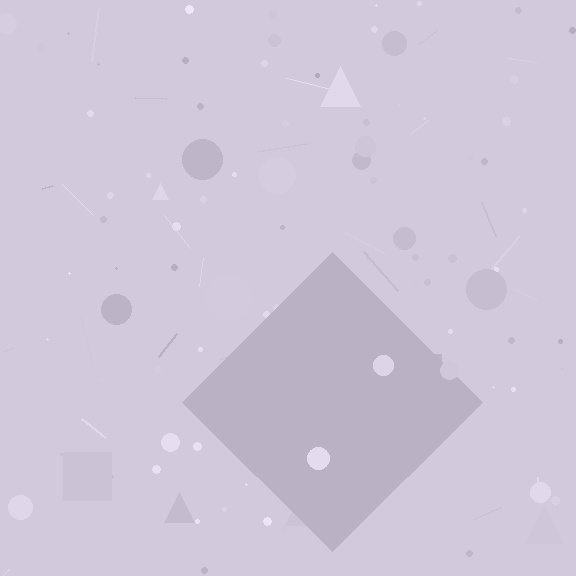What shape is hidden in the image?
A diamond is hidden in the image.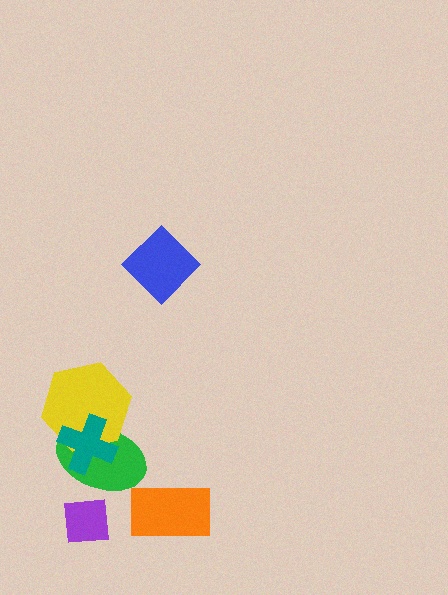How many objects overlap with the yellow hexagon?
2 objects overlap with the yellow hexagon.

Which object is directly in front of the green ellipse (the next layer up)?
The yellow hexagon is directly in front of the green ellipse.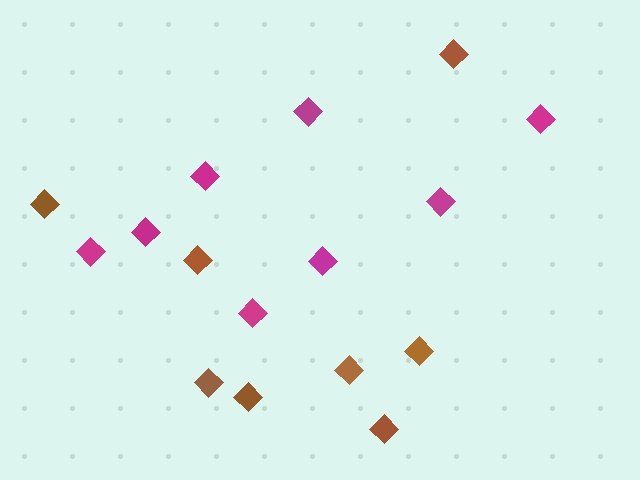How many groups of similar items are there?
There are 2 groups: one group of magenta diamonds (8) and one group of brown diamonds (8).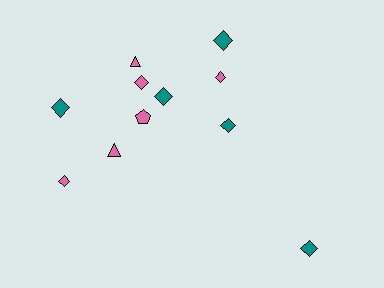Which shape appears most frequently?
Diamond, with 8 objects.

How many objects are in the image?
There are 11 objects.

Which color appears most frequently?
Pink, with 6 objects.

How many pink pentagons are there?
There is 1 pink pentagon.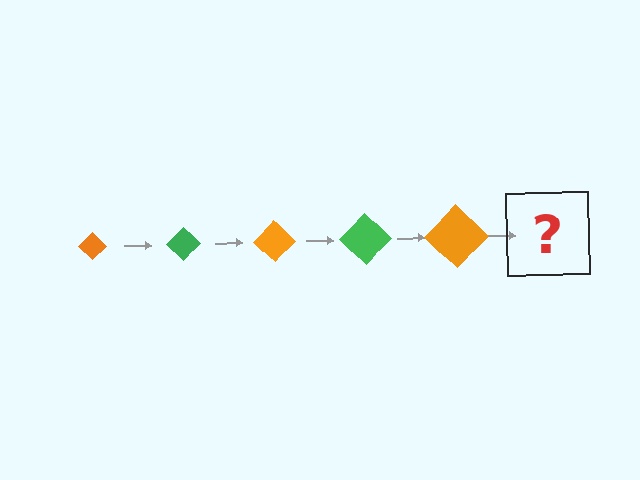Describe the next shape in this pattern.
It should be a green diamond, larger than the previous one.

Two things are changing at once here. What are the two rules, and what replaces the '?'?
The two rules are that the diamond grows larger each step and the color cycles through orange and green. The '?' should be a green diamond, larger than the previous one.